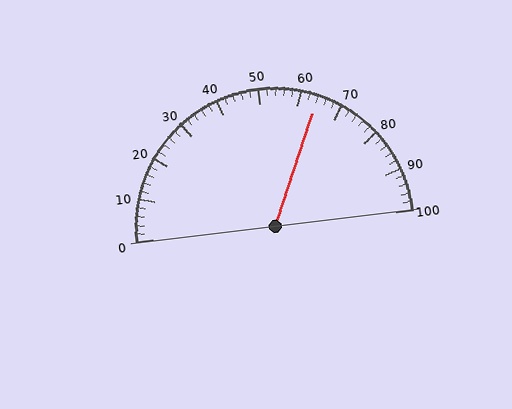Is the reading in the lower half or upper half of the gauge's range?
The reading is in the upper half of the range (0 to 100).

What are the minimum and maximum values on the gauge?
The gauge ranges from 0 to 100.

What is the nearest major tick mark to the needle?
The nearest major tick mark is 60.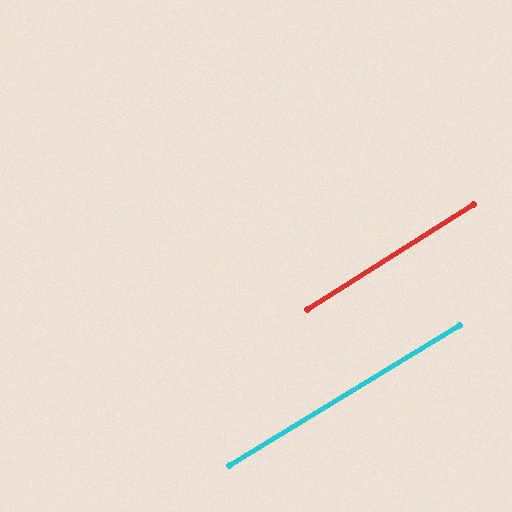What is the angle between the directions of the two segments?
Approximately 1 degree.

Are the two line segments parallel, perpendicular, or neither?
Parallel — their directions differ by only 1.0°.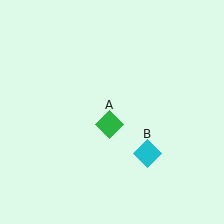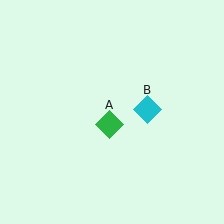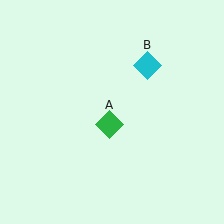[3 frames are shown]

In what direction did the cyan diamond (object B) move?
The cyan diamond (object B) moved up.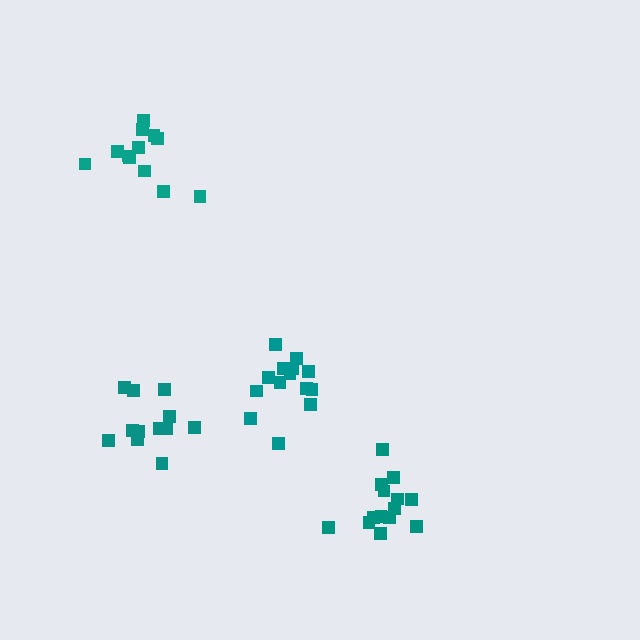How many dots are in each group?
Group 1: 15 dots, Group 2: 12 dots, Group 3: 14 dots, Group 4: 12 dots (53 total).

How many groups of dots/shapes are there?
There are 4 groups.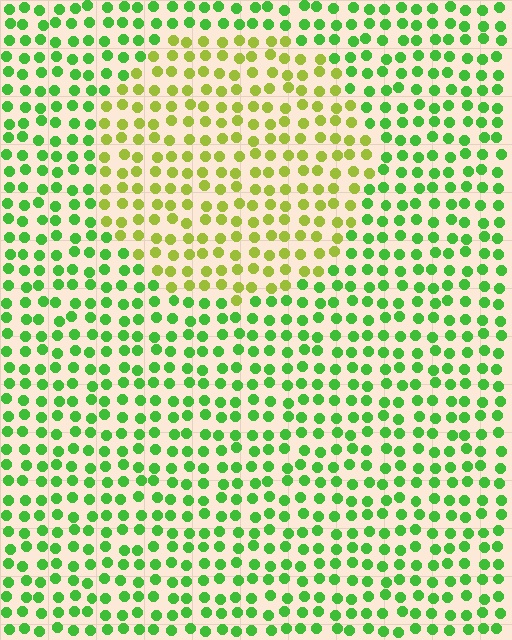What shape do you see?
I see a circle.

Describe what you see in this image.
The image is filled with small green elements in a uniform arrangement. A circle-shaped region is visible where the elements are tinted to a slightly different hue, forming a subtle color boundary.